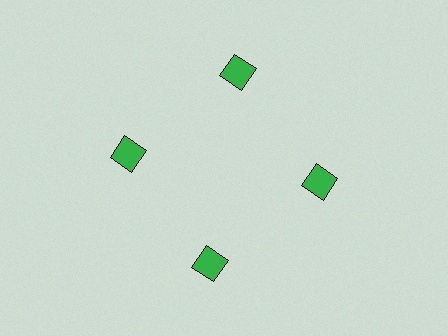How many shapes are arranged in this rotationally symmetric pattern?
There are 4 shapes, arranged in 4 groups of 1.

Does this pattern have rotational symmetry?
Yes, this pattern has 4-fold rotational symmetry. It looks the same after rotating 90 degrees around the center.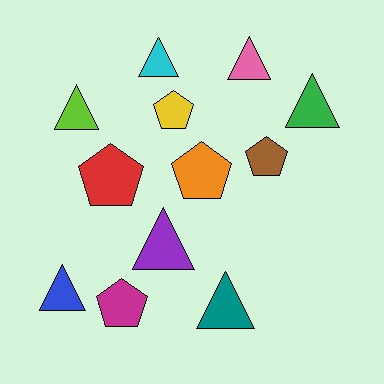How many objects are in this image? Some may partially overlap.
There are 12 objects.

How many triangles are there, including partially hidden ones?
There are 7 triangles.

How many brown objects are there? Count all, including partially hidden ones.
There is 1 brown object.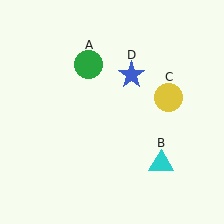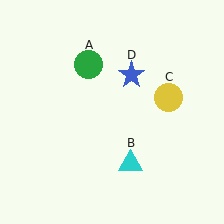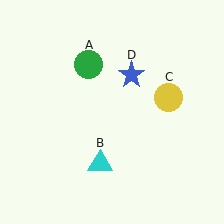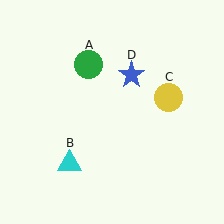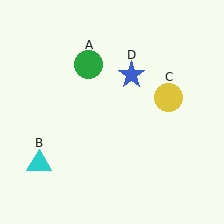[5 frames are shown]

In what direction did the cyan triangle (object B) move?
The cyan triangle (object B) moved left.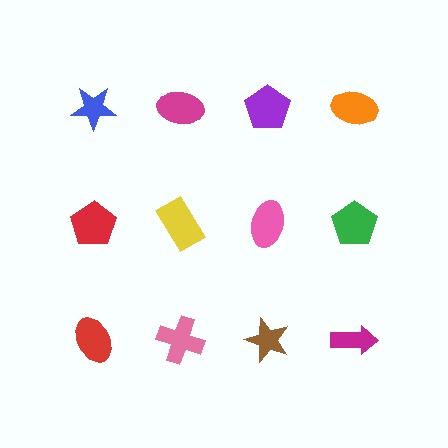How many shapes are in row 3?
4 shapes.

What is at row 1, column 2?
A magenta ellipse.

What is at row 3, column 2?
A pink cross.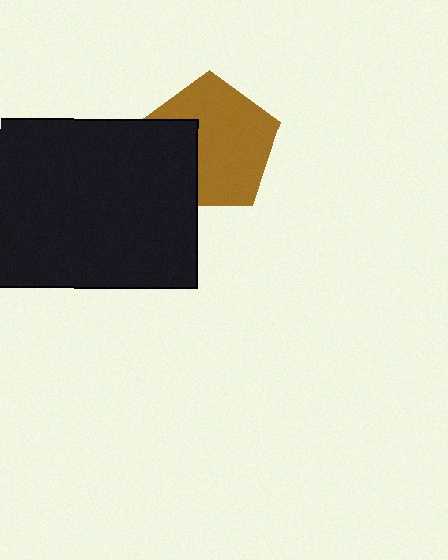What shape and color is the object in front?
The object in front is a black rectangle.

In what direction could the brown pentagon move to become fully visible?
The brown pentagon could move right. That would shift it out from behind the black rectangle entirely.